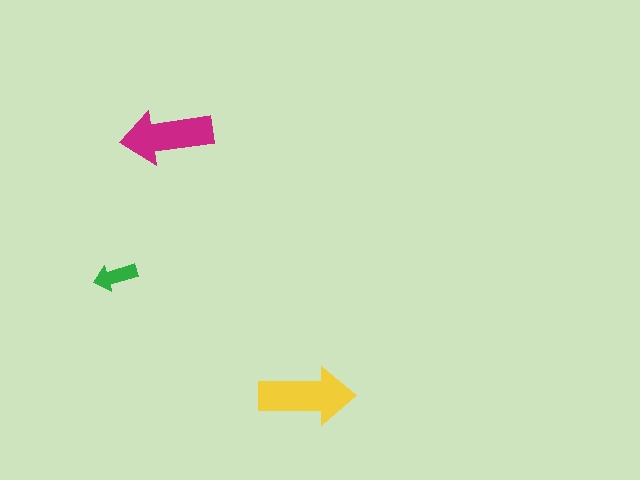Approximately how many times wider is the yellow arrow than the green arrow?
About 2 times wider.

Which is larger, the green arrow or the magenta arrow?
The magenta one.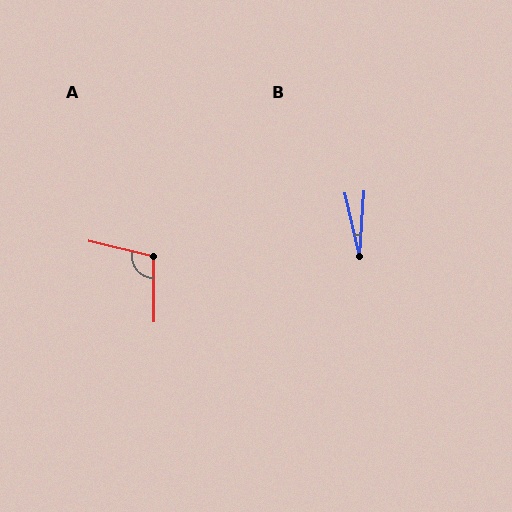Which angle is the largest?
A, at approximately 104 degrees.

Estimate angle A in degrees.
Approximately 104 degrees.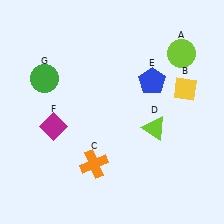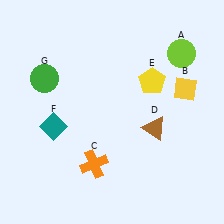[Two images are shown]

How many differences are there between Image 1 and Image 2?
There are 3 differences between the two images.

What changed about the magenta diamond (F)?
In Image 1, F is magenta. In Image 2, it changed to teal.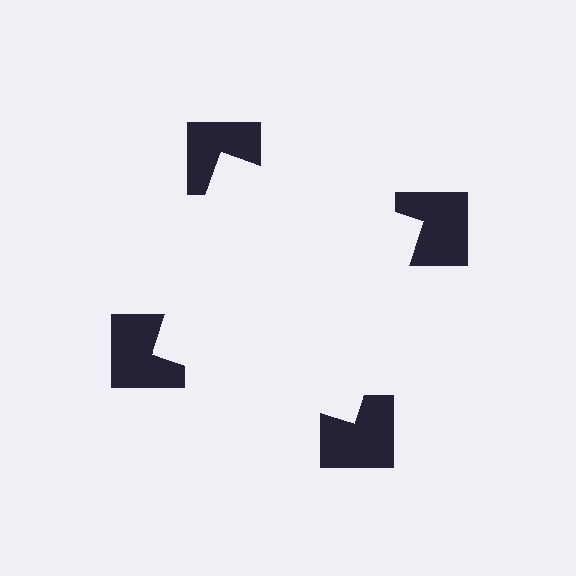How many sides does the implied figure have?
4 sides.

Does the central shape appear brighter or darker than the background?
It typically appears slightly brighter than the background, even though no actual brightness change is drawn.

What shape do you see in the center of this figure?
An illusory square — its edges are inferred from the aligned wedge cuts in the notched squares, not physically drawn.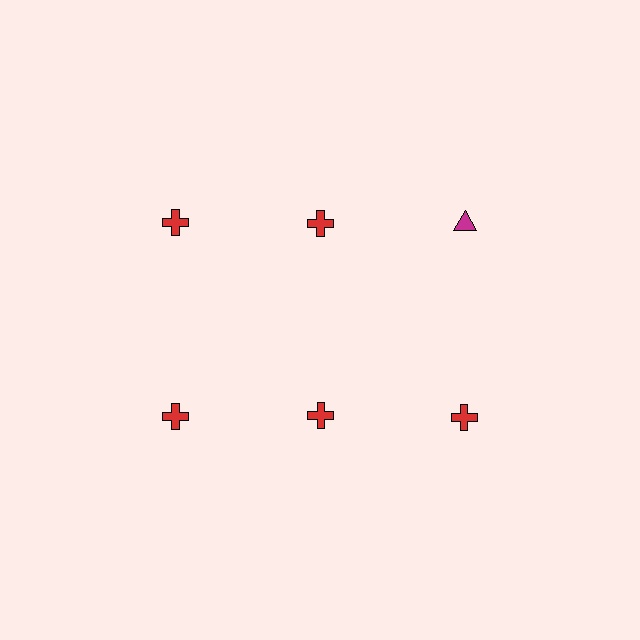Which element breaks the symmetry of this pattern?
The magenta triangle in the top row, center column breaks the symmetry. All other shapes are red crosses.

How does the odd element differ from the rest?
It differs in both color (magenta instead of red) and shape (triangle instead of cross).